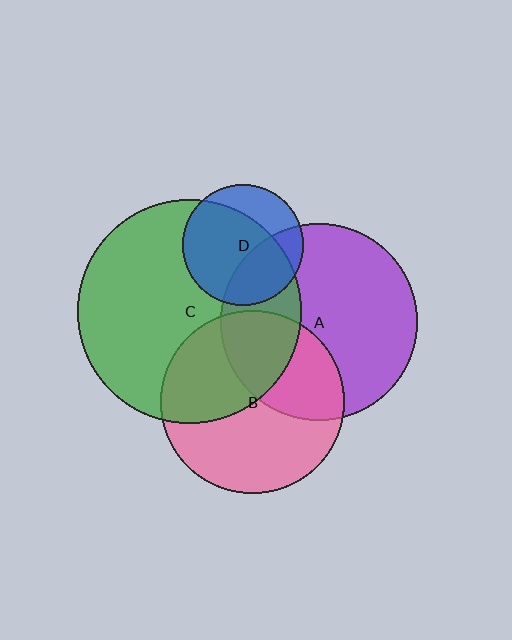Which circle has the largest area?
Circle C (green).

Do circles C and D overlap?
Yes.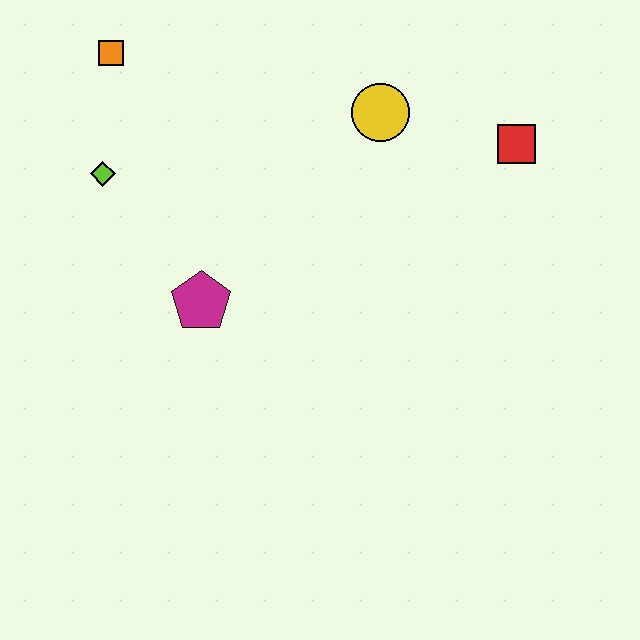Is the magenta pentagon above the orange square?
No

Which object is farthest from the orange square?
The red square is farthest from the orange square.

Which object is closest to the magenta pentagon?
The lime diamond is closest to the magenta pentagon.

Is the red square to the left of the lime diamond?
No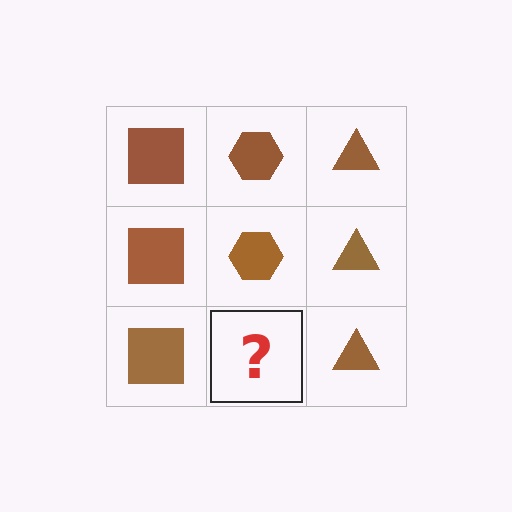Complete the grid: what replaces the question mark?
The question mark should be replaced with a brown hexagon.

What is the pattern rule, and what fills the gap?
The rule is that each column has a consistent shape. The gap should be filled with a brown hexagon.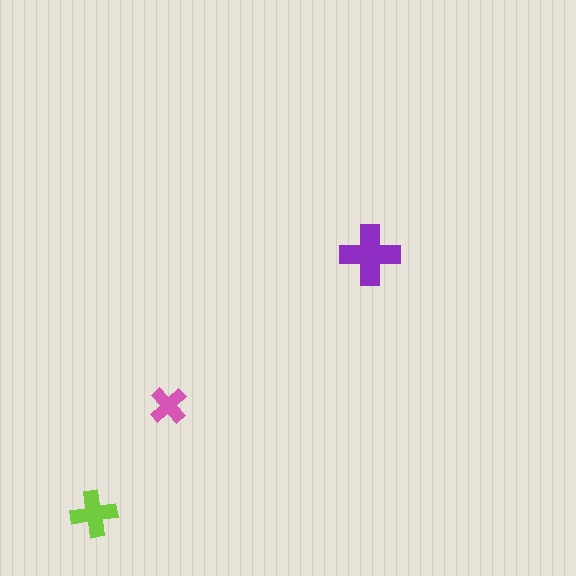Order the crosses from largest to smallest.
the purple one, the lime one, the pink one.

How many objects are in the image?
There are 3 objects in the image.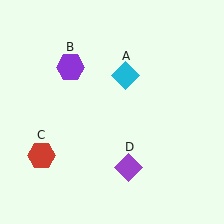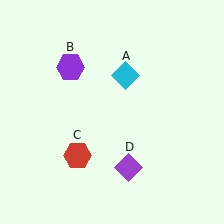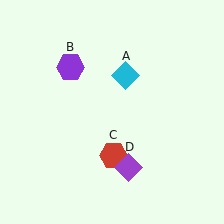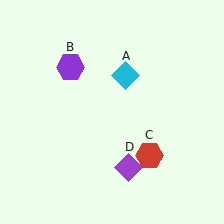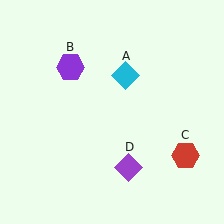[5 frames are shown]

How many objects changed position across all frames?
1 object changed position: red hexagon (object C).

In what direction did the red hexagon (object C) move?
The red hexagon (object C) moved right.